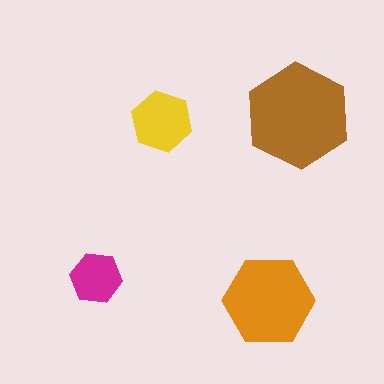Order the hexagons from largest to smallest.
the brown one, the orange one, the yellow one, the magenta one.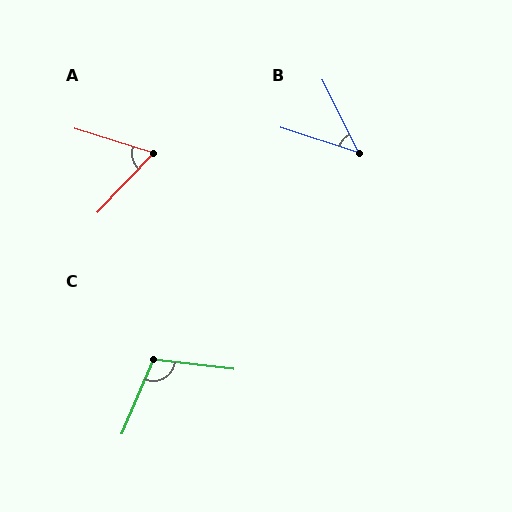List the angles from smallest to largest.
B (46°), A (64°), C (106°).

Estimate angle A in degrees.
Approximately 64 degrees.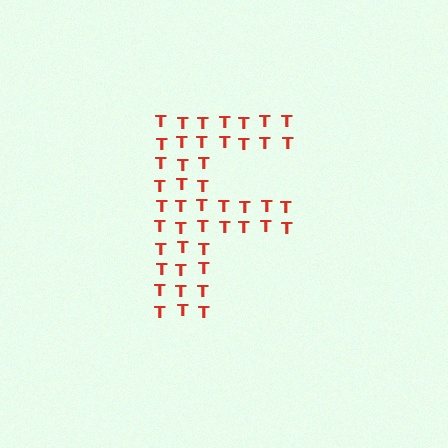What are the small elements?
The small elements are letter T's.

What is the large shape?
The large shape is the letter F.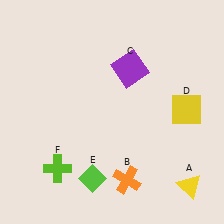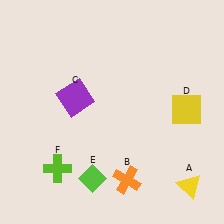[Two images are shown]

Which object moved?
The purple square (C) moved left.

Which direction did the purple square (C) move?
The purple square (C) moved left.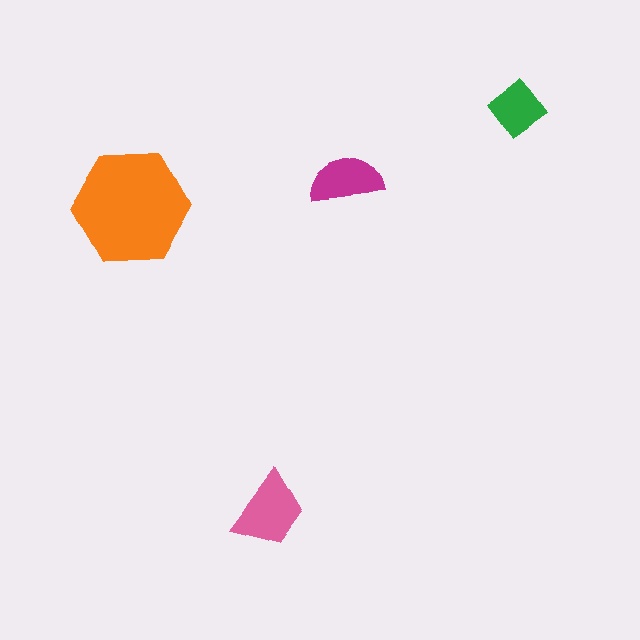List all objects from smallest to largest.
The green diamond, the magenta semicircle, the pink trapezoid, the orange hexagon.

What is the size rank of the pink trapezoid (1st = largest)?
2nd.